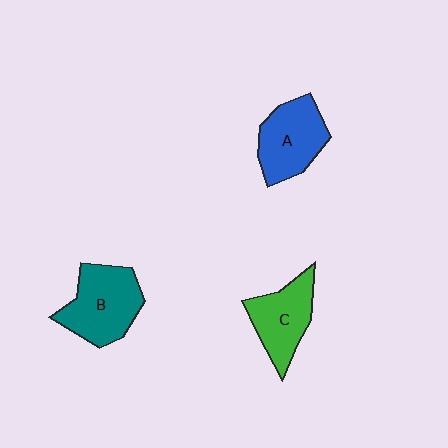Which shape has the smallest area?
Shape C (green).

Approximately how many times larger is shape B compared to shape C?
Approximately 1.2 times.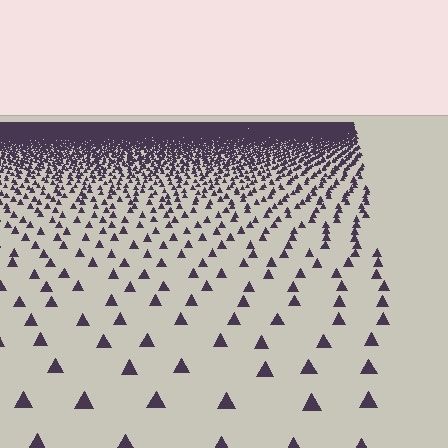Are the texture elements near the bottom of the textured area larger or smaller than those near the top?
Larger. Near the bottom, elements are closer to the viewer and appear at a bigger on-screen size.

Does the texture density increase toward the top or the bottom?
Density increases toward the top.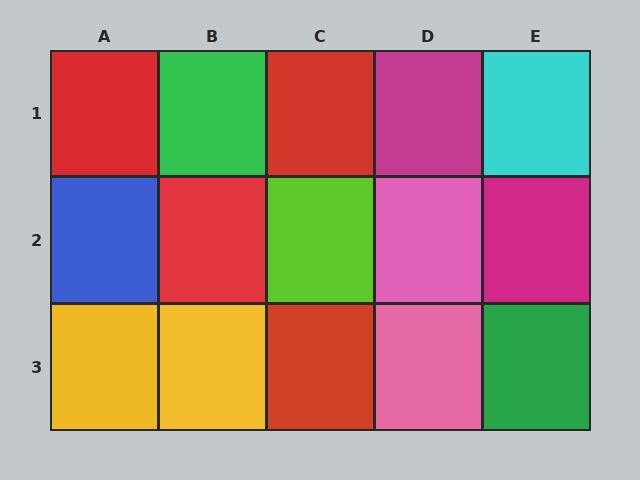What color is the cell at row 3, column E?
Green.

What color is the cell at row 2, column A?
Blue.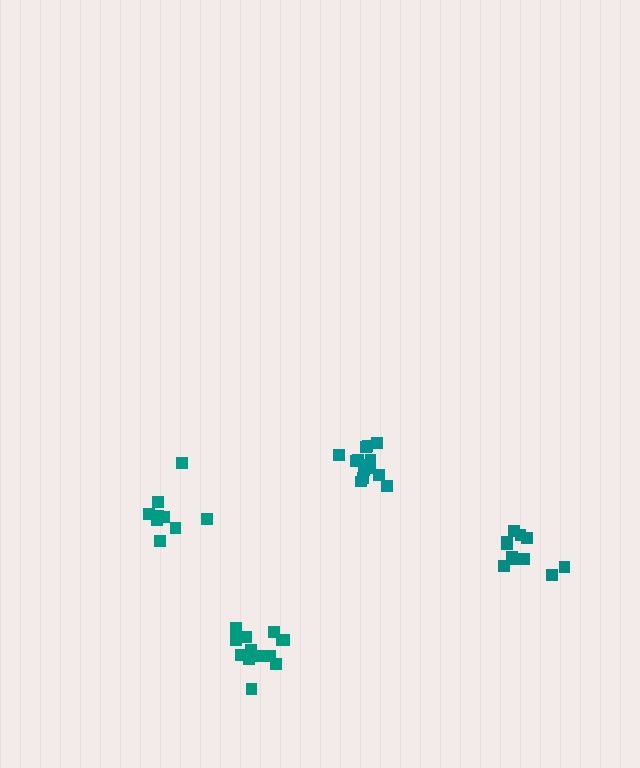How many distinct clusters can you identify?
There are 4 distinct clusters.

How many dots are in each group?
Group 1: 15 dots, Group 2: 11 dots, Group 3: 13 dots, Group 4: 9 dots (48 total).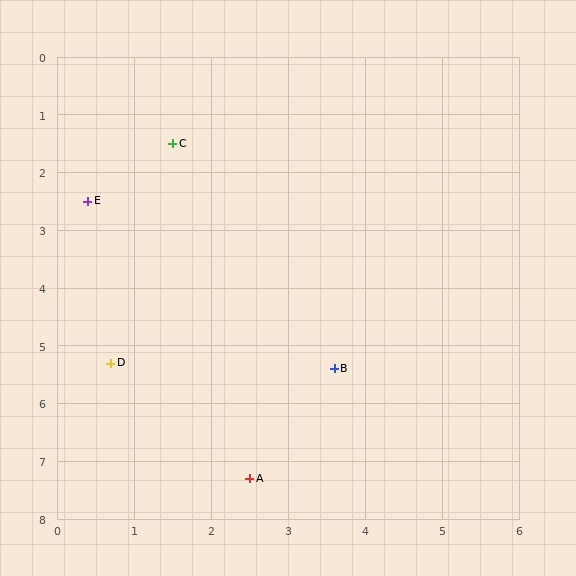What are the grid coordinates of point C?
Point C is at approximately (1.5, 1.5).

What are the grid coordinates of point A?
Point A is at approximately (2.5, 7.3).